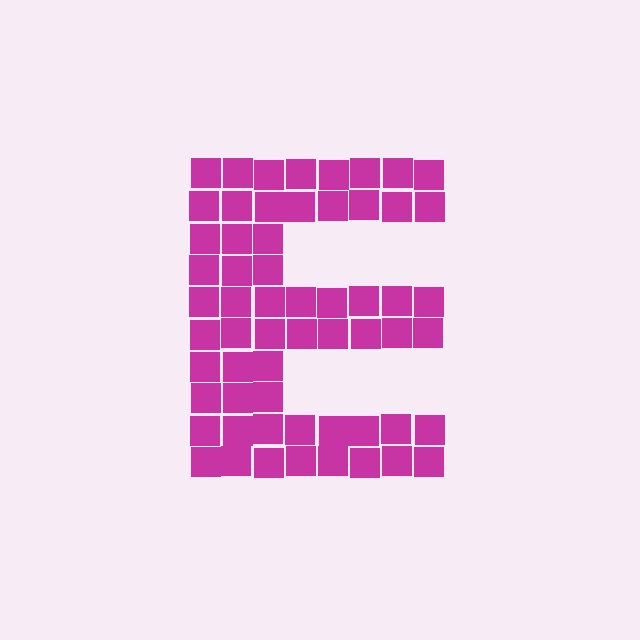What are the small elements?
The small elements are squares.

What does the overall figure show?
The overall figure shows the letter E.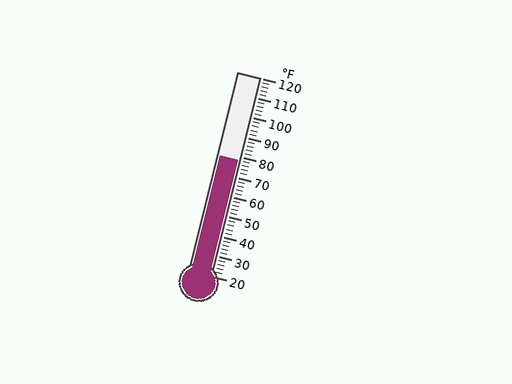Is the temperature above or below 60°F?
The temperature is above 60°F.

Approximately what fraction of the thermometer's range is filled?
The thermometer is filled to approximately 60% of its range.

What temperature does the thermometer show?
The thermometer shows approximately 78°F.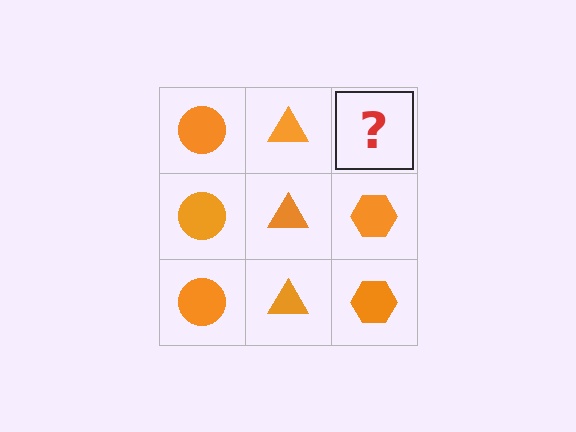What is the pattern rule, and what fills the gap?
The rule is that each column has a consistent shape. The gap should be filled with an orange hexagon.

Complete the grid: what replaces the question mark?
The question mark should be replaced with an orange hexagon.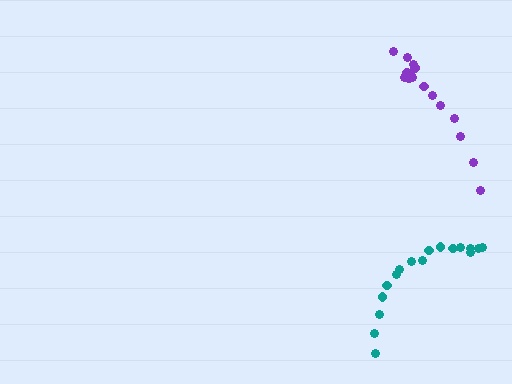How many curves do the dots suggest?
There are 2 distinct paths.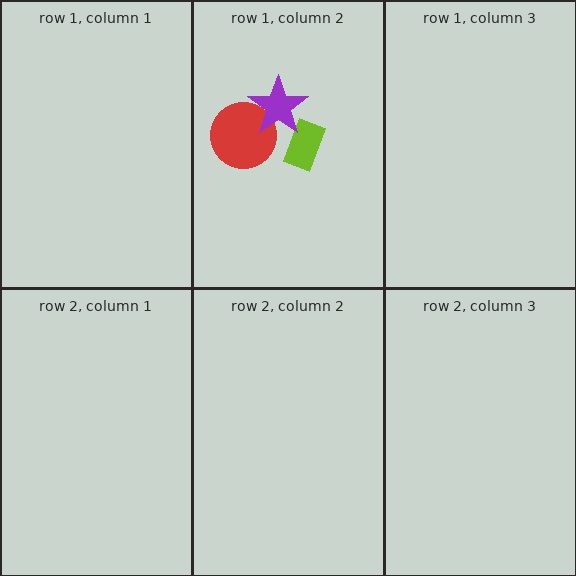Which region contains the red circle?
The row 1, column 2 region.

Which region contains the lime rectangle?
The row 1, column 2 region.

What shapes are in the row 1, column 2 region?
The red circle, the lime rectangle, the purple star.